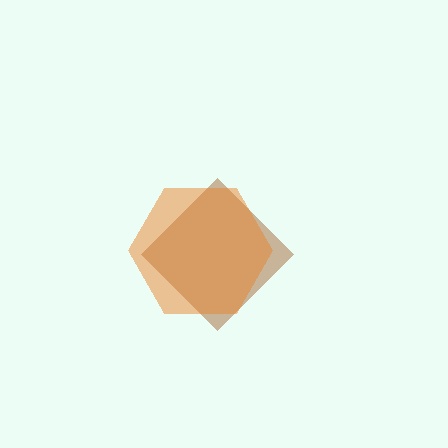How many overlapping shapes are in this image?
There are 2 overlapping shapes in the image.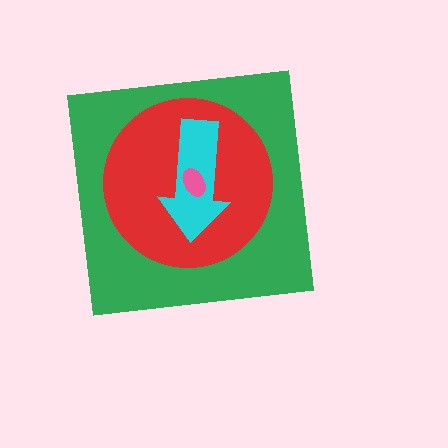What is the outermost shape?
The green square.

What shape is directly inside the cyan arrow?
The pink ellipse.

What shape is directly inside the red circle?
The cyan arrow.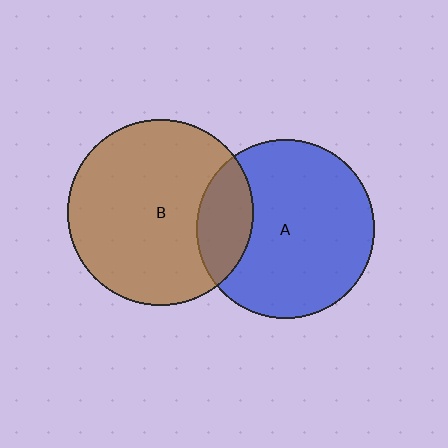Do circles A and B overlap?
Yes.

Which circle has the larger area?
Circle B (brown).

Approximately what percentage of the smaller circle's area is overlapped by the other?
Approximately 20%.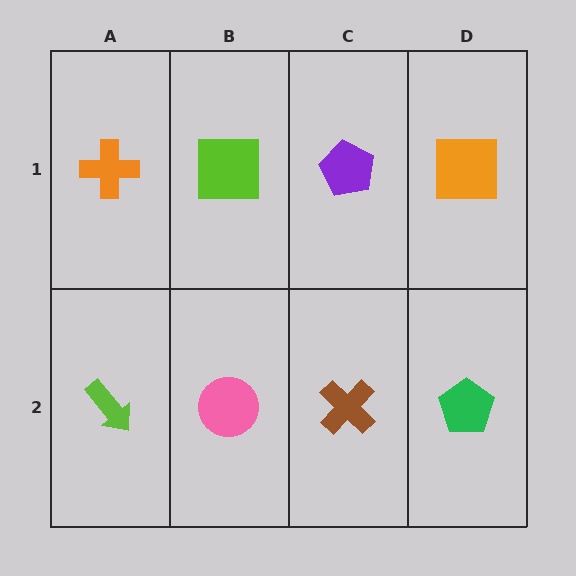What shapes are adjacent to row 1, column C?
A brown cross (row 2, column C), a lime square (row 1, column B), an orange square (row 1, column D).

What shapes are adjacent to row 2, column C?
A purple pentagon (row 1, column C), a pink circle (row 2, column B), a green pentagon (row 2, column D).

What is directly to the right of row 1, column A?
A lime square.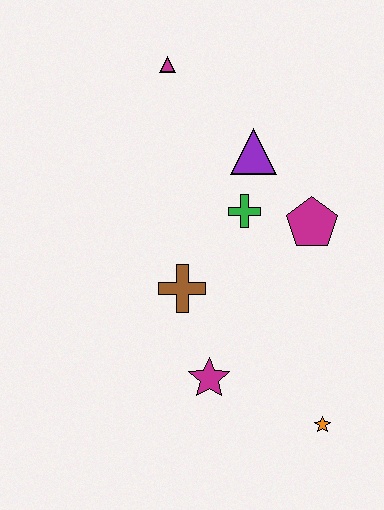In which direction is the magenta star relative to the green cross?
The magenta star is below the green cross.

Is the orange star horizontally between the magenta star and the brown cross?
No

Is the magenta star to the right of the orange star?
No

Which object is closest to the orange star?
The magenta star is closest to the orange star.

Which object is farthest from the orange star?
The magenta triangle is farthest from the orange star.